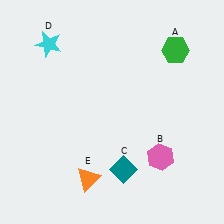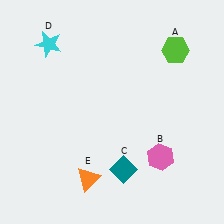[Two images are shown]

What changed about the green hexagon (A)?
In Image 1, A is green. In Image 2, it changed to lime.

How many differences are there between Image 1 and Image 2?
There is 1 difference between the two images.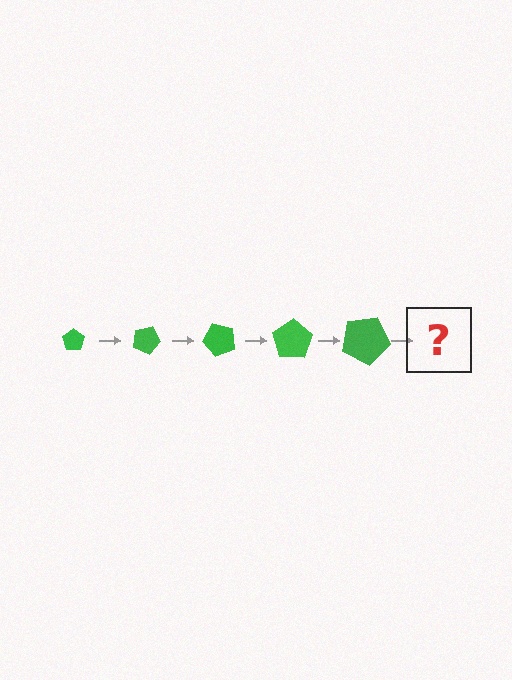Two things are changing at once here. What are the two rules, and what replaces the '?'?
The two rules are that the pentagon grows larger each step and it rotates 25 degrees each step. The '?' should be a pentagon, larger than the previous one and rotated 125 degrees from the start.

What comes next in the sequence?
The next element should be a pentagon, larger than the previous one and rotated 125 degrees from the start.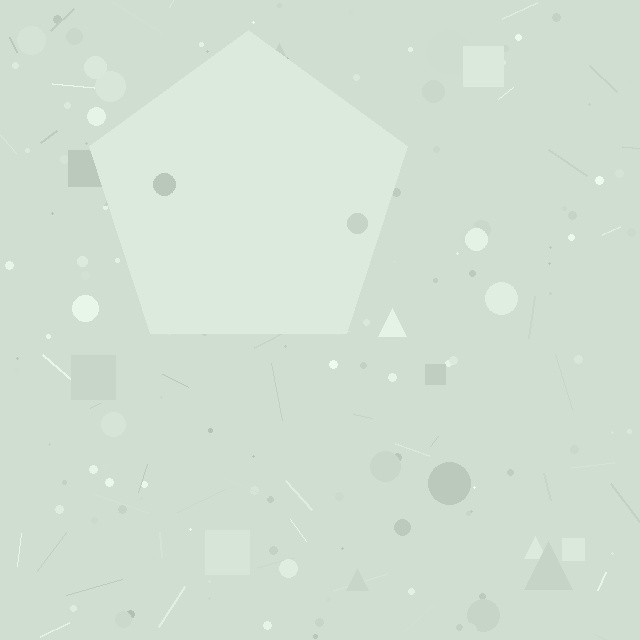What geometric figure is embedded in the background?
A pentagon is embedded in the background.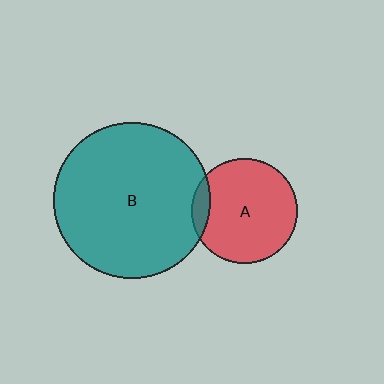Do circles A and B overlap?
Yes.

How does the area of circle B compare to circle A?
Approximately 2.2 times.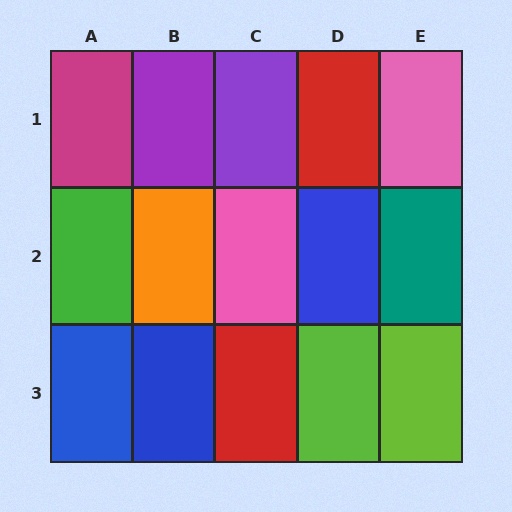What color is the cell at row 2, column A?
Green.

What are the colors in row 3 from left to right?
Blue, blue, red, lime, lime.